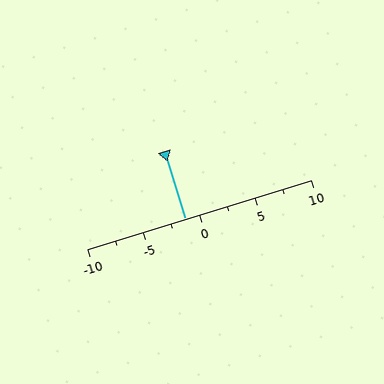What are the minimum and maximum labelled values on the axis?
The axis runs from -10 to 10.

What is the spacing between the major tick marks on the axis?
The major ticks are spaced 5 apart.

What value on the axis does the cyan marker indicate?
The marker indicates approximately -1.2.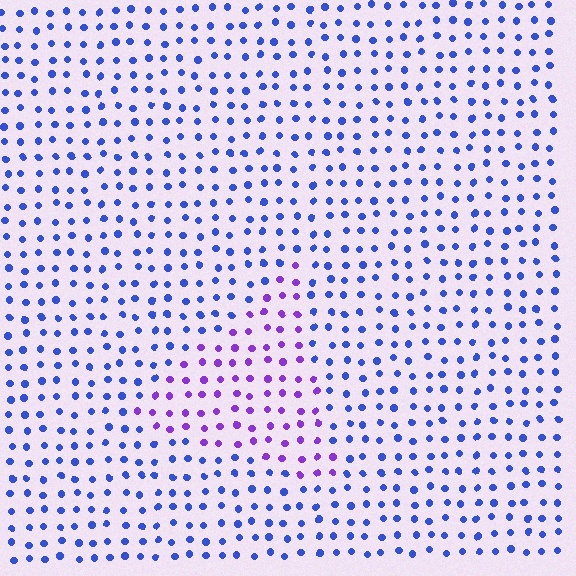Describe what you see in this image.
The image is filled with small blue elements in a uniform arrangement. A triangle-shaped region is visible where the elements are tinted to a slightly different hue, forming a subtle color boundary.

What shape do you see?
I see a triangle.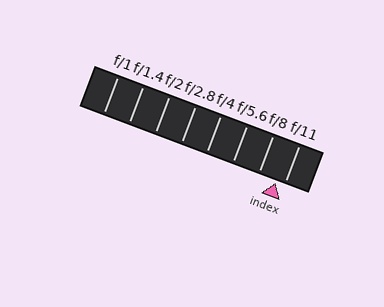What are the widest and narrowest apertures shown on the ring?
The widest aperture shown is f/1 and the narrowest is f/11.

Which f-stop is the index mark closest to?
The index mark is closest to f/11.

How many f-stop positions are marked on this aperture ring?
There are 8 f-stop positions marked.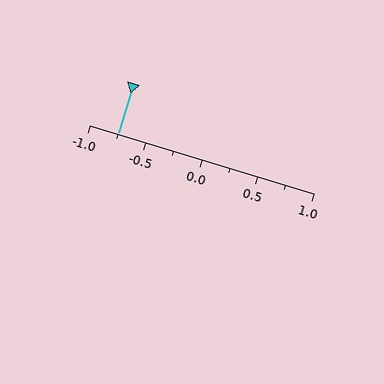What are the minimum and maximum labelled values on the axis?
The axis runs from -1.0 to 1.0.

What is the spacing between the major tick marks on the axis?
The major ticks are spaced 0.5 apart.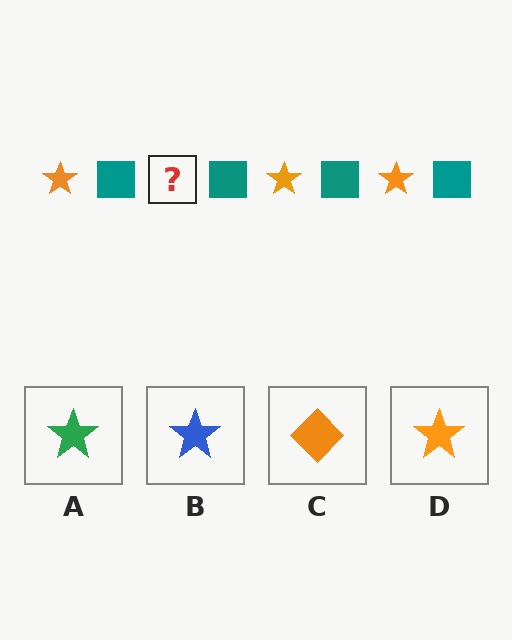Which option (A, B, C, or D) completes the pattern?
D.